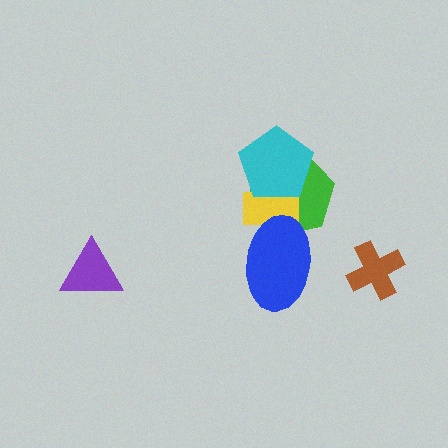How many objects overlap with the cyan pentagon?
2 objects overlap with the cyan pentagon.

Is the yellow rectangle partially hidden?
Yes, it is partially covered by another shape.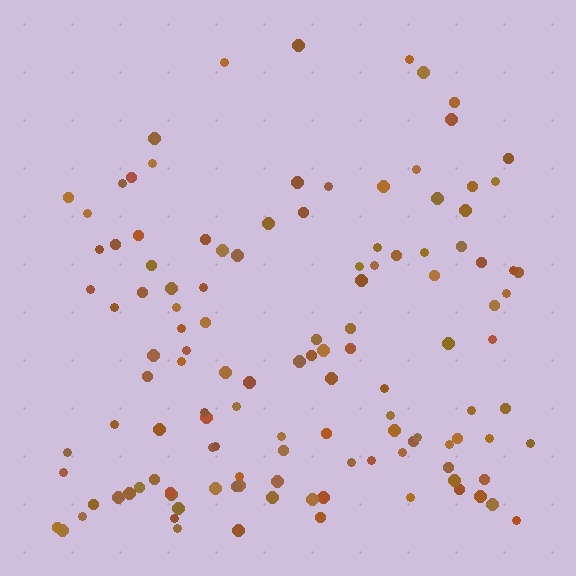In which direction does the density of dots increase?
From top to bottom, with the bottom side densest.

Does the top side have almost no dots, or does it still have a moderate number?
Still a moderate number, just noticeably fewer than the bottom.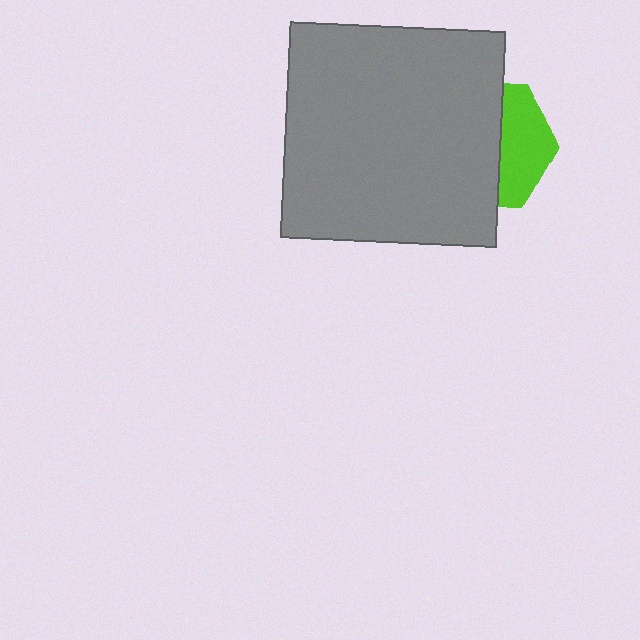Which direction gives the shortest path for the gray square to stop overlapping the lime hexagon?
Moving left gives the shortest separation.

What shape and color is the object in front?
The object in front is a gray square.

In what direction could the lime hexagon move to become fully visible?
The lime hexagon could move right. That would shift it out from behind the gray square entirely.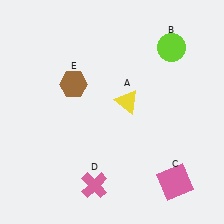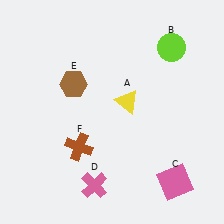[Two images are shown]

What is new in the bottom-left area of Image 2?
A brown cross (F) was added in the bottom-left area of Image 2.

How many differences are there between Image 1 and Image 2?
There is 1 difference between the two images.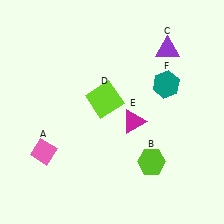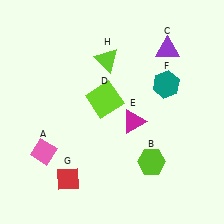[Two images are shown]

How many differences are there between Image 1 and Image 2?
There are 2 differences between the two images.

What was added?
A red diamond (G), a lime triangle (H) were added in Image 2.